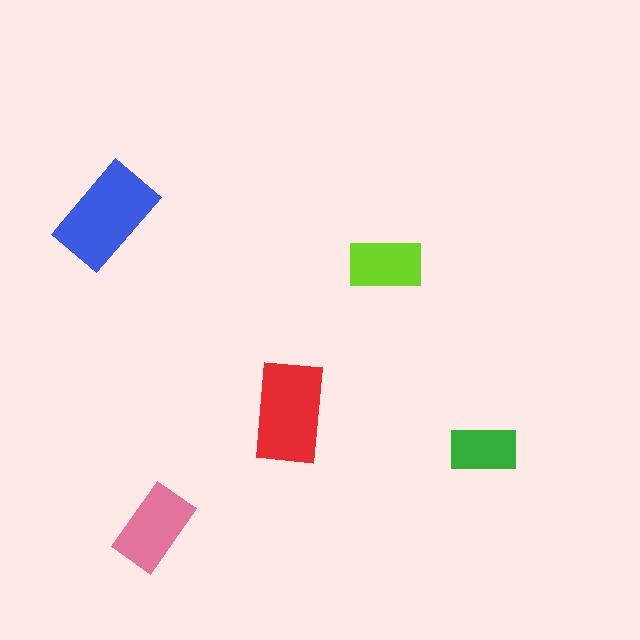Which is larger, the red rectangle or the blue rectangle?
The blue one.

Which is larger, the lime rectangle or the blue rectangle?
The blue one.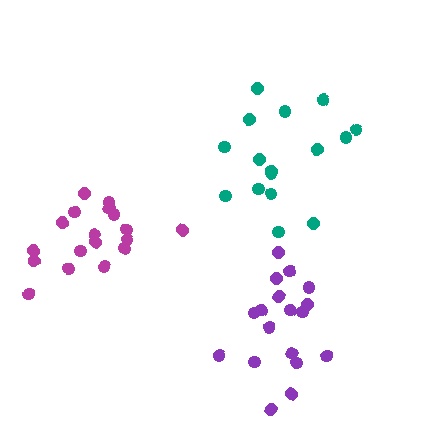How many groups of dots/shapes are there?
There are 3 groups.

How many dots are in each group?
Group 1: 19 dots, Group 2: 18 dots, Group 3: 16 dots (53 total).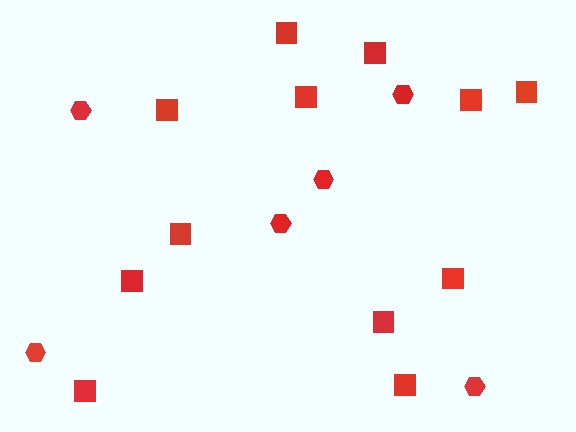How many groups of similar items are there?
There are 2 groups: one group of hexagons (6) and one group of squares (12).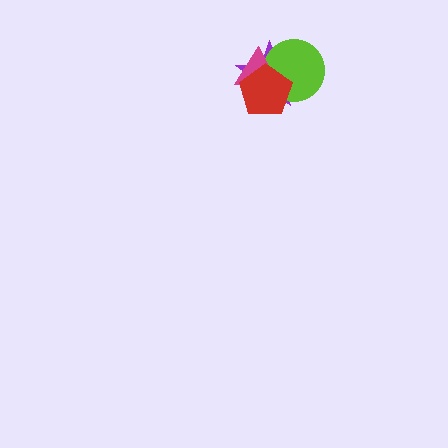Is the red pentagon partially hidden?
No, no other shape covers it.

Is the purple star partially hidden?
Yes, it is partially covered by another shape.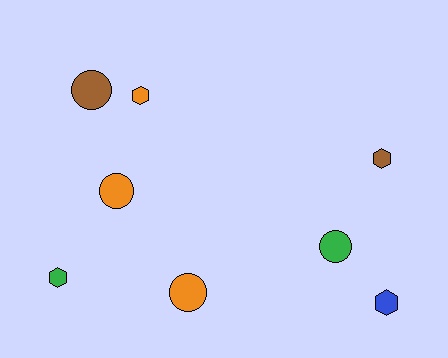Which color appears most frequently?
Orange, with 3 objects.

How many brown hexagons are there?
There is 1 brown hexagon.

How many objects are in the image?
There are 8 objects.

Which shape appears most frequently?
Hexagon, with 4 objects.